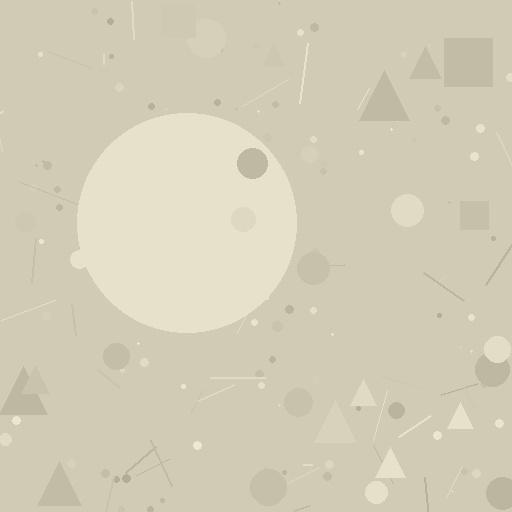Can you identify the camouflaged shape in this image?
The camouflaged shape is a circle.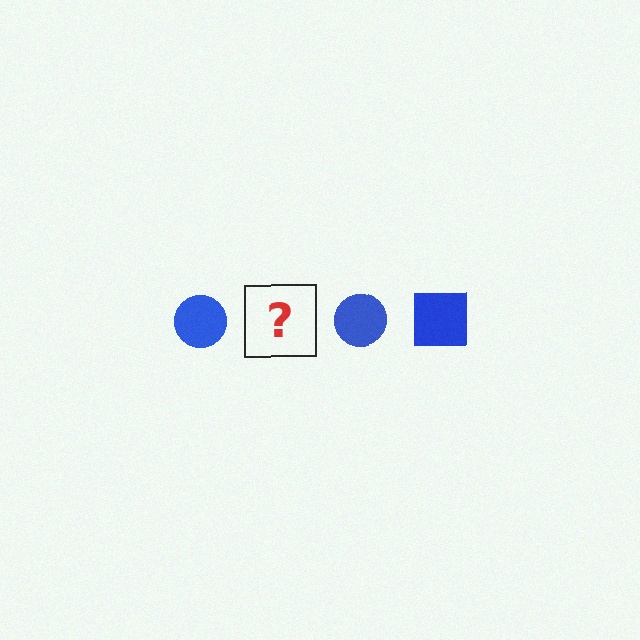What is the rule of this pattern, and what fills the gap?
The rule is that the pattern cycles through circle, square shapes in blue. The gap should be filled with a blue square.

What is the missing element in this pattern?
The missing element is a blue square.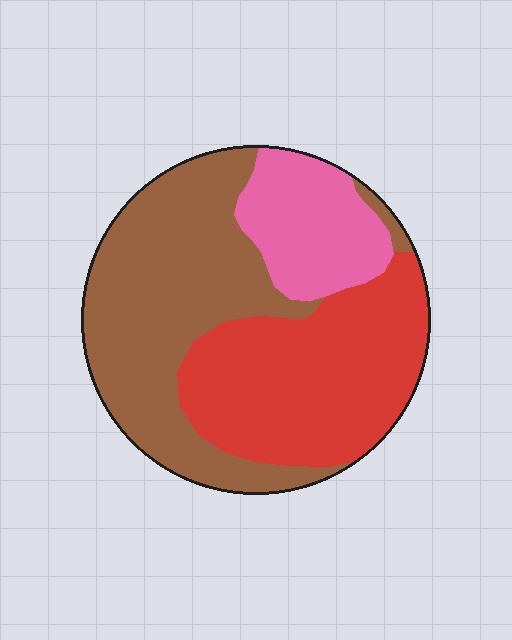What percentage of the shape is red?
Red covers 37% of the shape.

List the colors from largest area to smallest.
From largest to smallest: brown, red, pink.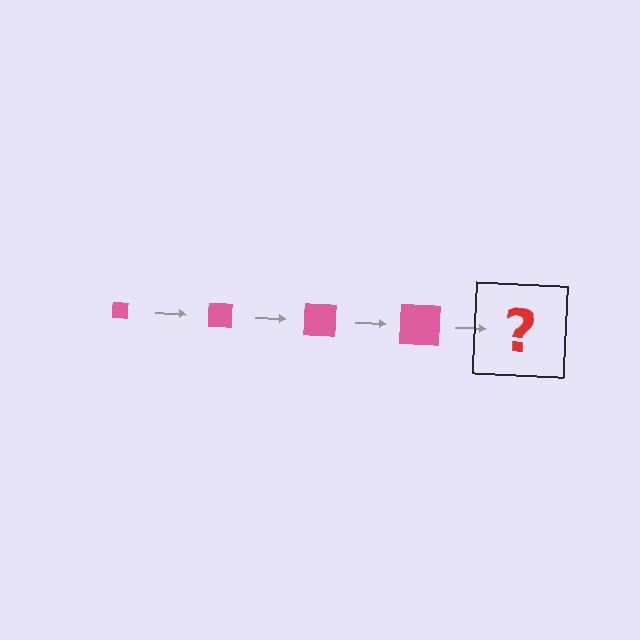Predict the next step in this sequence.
The next step is a pink square, larger than the previous one.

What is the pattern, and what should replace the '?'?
The pattern is that the square gets progressively larger each step. The '?' should be a pink square, larger than the previous one.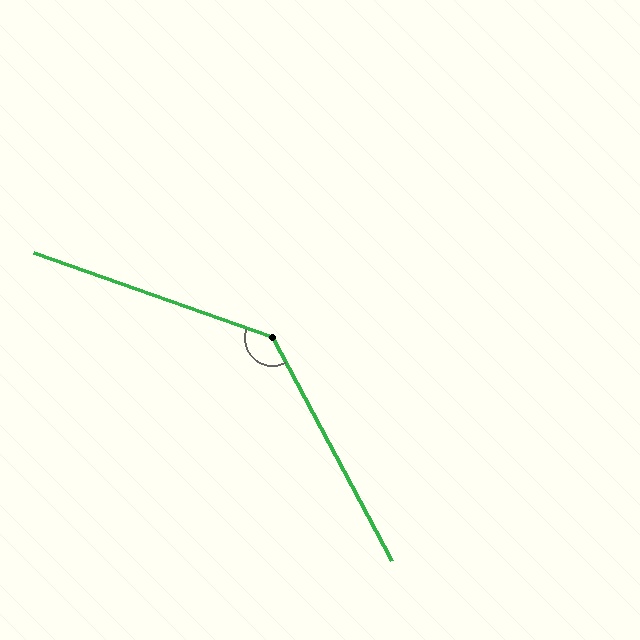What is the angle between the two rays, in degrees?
Approximately 138 degrees.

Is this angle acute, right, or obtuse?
It is obtuse.